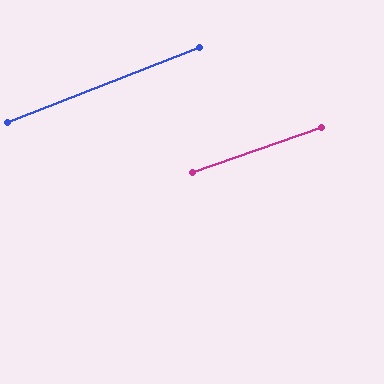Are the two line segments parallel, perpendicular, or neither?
Parallel — their directions differ by only 1.9°.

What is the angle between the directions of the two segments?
Approximately 2 degrees.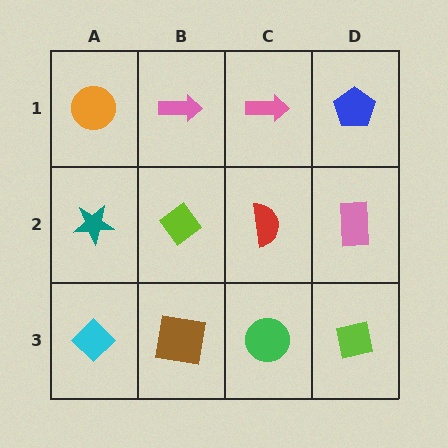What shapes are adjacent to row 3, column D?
A pink rectangle (row 2, column D), a green circle (row 3, column C).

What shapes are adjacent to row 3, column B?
A lime diamond (row 2, column B), a cyan diamond (row 3, column A), a green circle (row 3, column C).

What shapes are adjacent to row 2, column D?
A blue pentagon (row 1, column D), a lime square (row 3, column D), a red semicircle (row 2, column C).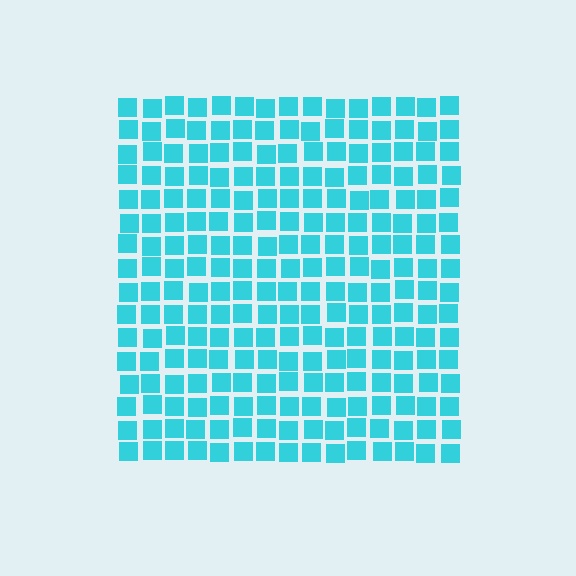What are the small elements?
The small elements are squares.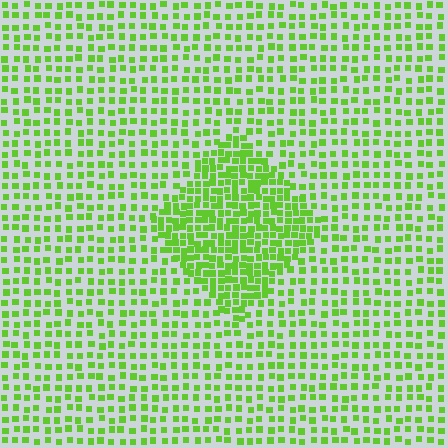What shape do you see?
I see a diamond.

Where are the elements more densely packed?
The elements are more densely packed inside the diamond boundary.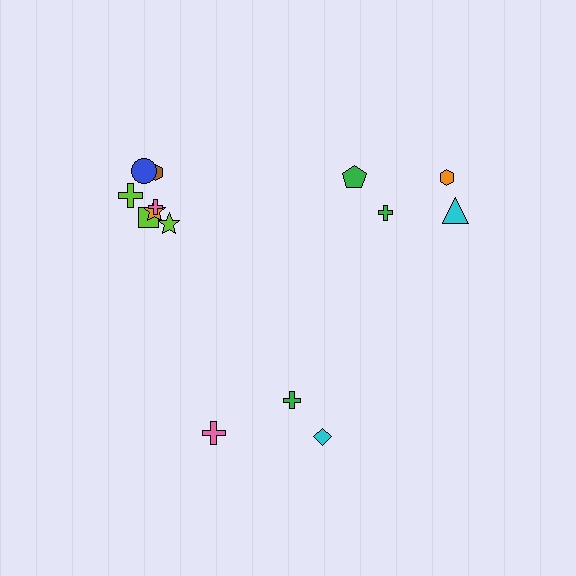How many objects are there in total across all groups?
There are 14 objects.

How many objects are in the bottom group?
There are 3 objects.